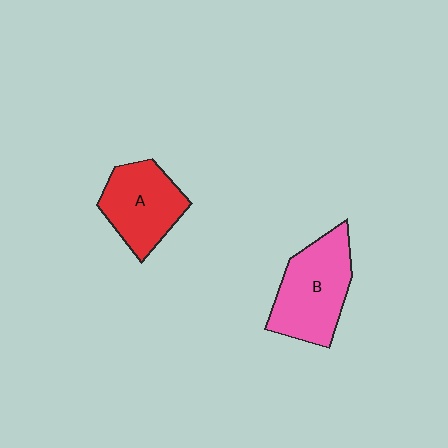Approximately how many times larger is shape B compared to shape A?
Approximately 1.2 times.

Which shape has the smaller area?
Shape A (red).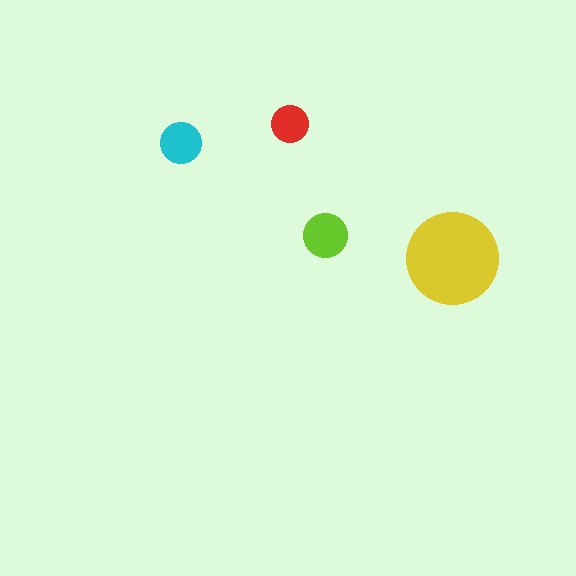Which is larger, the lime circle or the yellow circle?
The yellow one.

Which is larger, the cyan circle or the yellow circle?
The yellow one.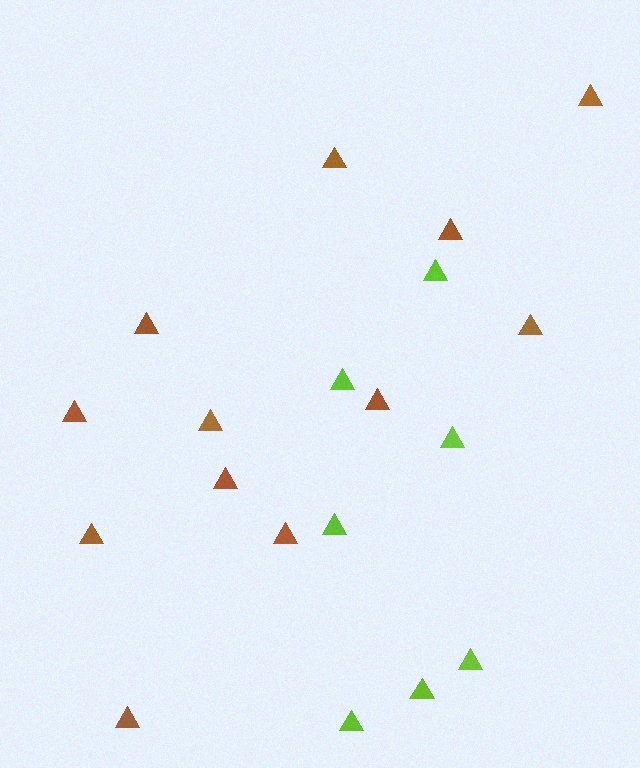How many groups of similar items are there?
There are 2 groups: one group of lime triangles (7) and one group of brown triangles (12).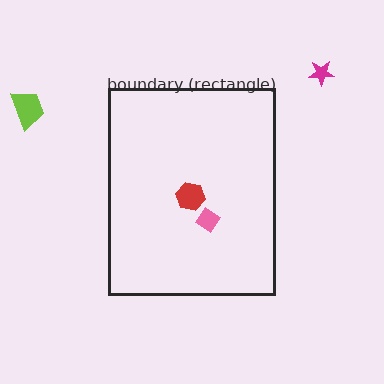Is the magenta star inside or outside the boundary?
Outside.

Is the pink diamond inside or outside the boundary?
Inside.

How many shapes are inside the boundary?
2 inside, 2 outside.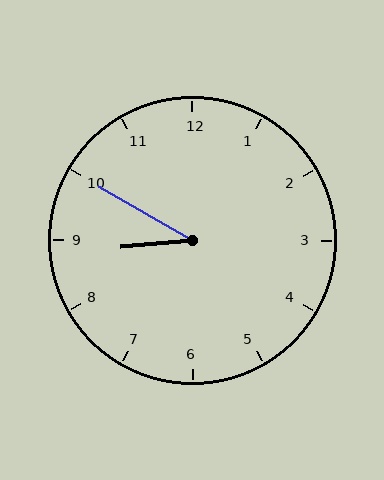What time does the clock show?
8:50.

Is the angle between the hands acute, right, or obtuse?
It is acute.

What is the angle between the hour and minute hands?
Approximately 35 degrees.